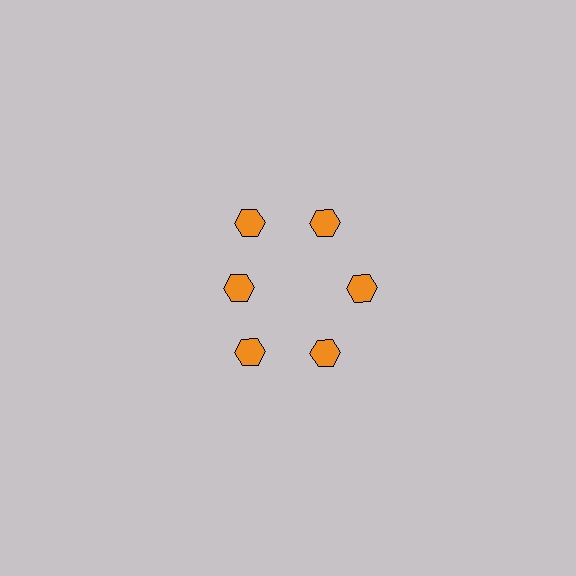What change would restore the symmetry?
The symmetry would be restored by moving it outward, back onto the ring so that all 6 hexagons sit at equal angles and equal distance from the center.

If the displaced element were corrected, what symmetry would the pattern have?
It would have 6-fold rotational symmetry — the pattern would map onto itself every 60 degrees.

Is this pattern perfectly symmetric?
No. The 6 orange hexagons are arranged in a ring, but one element near the 9 o'clock position is pulled inward toward the center, breaking the 6-fold rotational symmetry.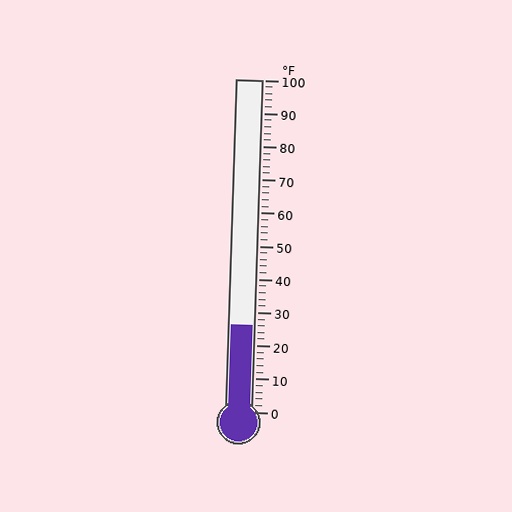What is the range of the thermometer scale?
The thermometer scale ranges from 0°F to 100°F.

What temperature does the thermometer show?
The thermometer shows approximately 26°F.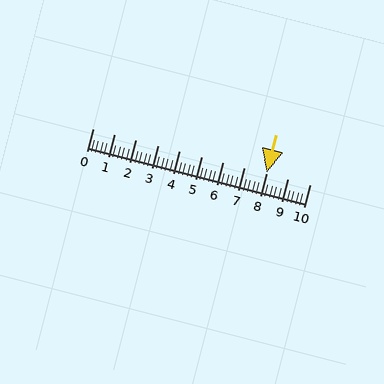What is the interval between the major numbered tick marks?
The major tick marks are spaced 1 units apart.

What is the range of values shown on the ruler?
The ruler shows values from 0 to 10.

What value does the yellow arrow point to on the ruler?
The yellow arrow points to approximately 8.0.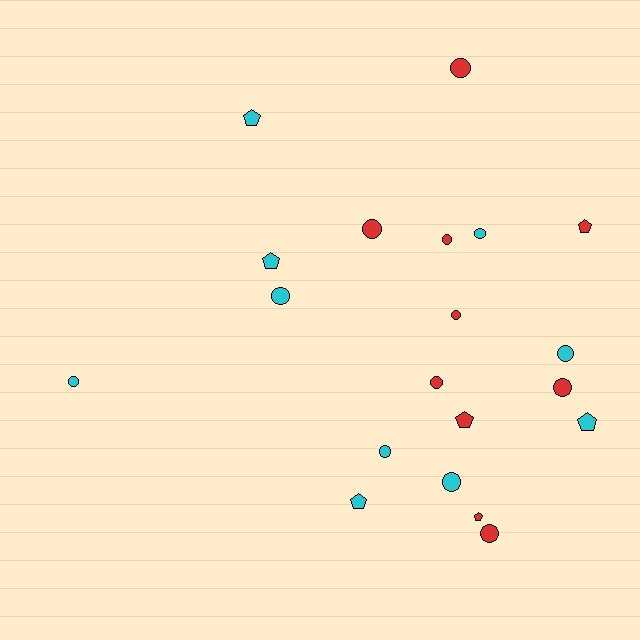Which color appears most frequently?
Red, with 10 objects.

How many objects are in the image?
There are 20 objects.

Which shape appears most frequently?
Circle, with 13 objects.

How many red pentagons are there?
There are 3 red pentagons.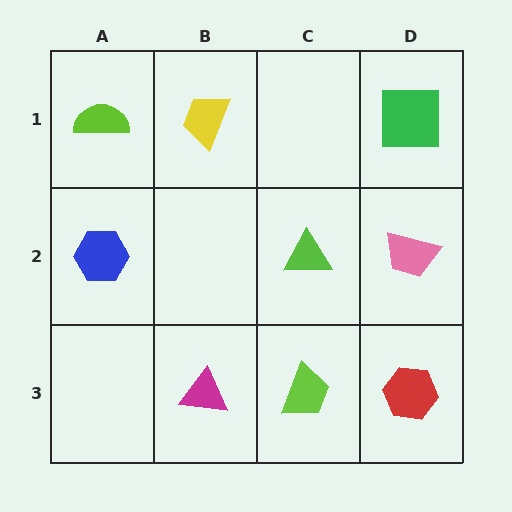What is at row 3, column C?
A lime trapezoid.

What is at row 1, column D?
A green square.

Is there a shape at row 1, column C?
No, that cell is empty.